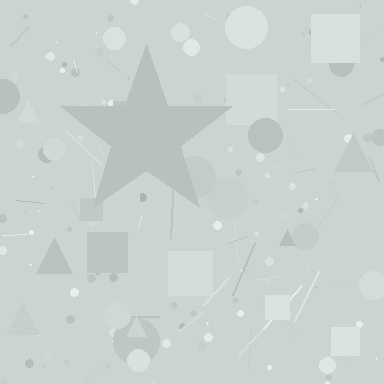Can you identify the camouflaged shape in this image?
The camouflaged shape is a star.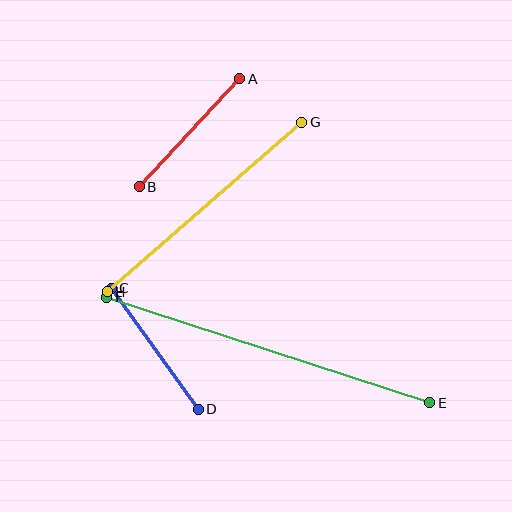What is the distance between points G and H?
The distance is approximately 258 pixels.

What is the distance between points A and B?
The distance is approximately 148 pixels.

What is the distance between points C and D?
The distance is approximately 149 pixels.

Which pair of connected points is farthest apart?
Points E and F are farthest apart.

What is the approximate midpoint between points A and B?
The midpoint is at approximately (189, 133) pixels.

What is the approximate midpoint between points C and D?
The midpoint is at approximately (155, 349) pixels.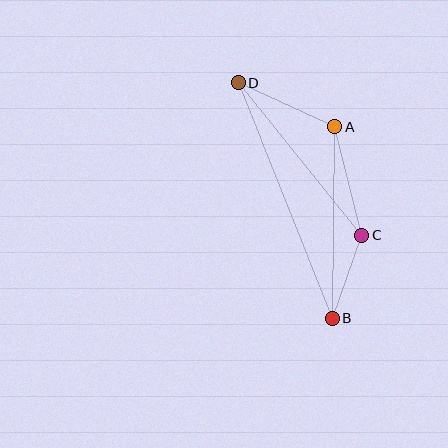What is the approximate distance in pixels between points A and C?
The distance between A and C is approximately 112 pixels.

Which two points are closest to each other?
Points B and C are closest to each other.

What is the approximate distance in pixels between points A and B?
The distance between A and B is approximately 192 pixels.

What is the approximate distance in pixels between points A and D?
The distance between A and D is approximately 106 pixels.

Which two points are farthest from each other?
Points B and D are farthest from each other.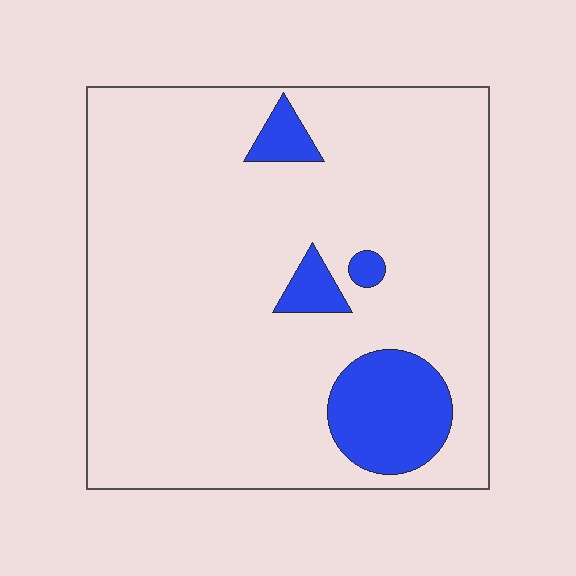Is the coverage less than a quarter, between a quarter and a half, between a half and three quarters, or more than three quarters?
Less than a quarter.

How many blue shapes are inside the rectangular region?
4.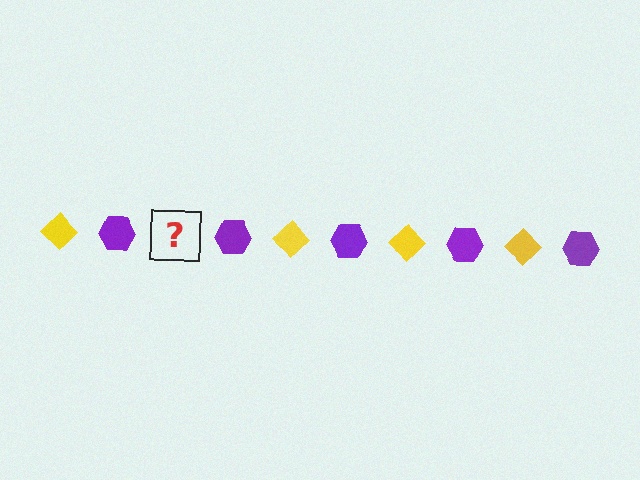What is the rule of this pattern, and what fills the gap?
The rule is that the pattern alternates between yellow diamond and purple hexagon. The gap should be filled with a yellow diamond.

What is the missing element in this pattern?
The missing element is a yellow diamond.